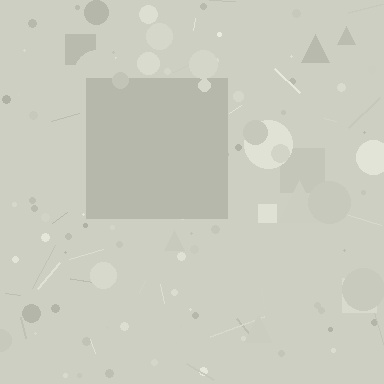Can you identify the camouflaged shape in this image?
The camouflaged shape is a square.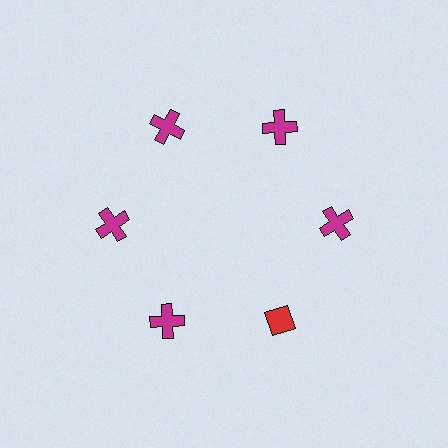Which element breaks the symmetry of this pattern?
The red diamond at roughly the 5 o'clock position breaks the symmetry. All other shapes are magenta crosses.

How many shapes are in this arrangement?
There are 6 shapes arranged in a ring pattern.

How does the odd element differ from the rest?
It differs in both color (red instead of magenta) and shape (diamond instead of cross).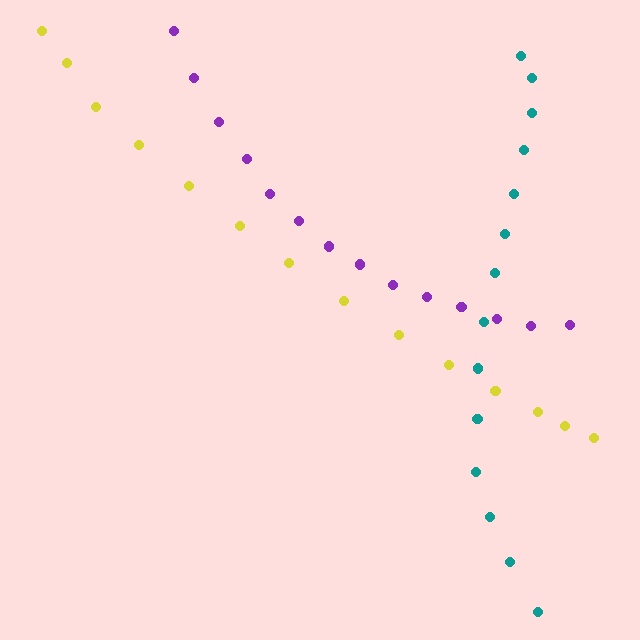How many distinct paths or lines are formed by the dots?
There are 3 distinct paths.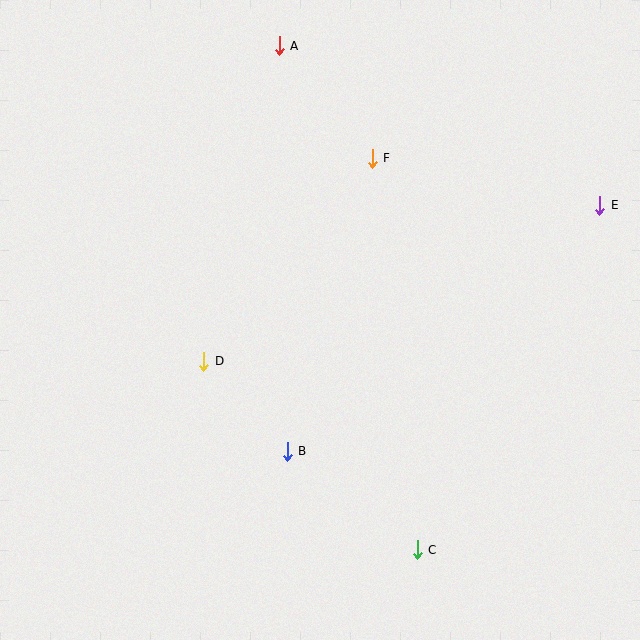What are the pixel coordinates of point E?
Point E is at (600, 205).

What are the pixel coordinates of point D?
Point D is at (204, 361).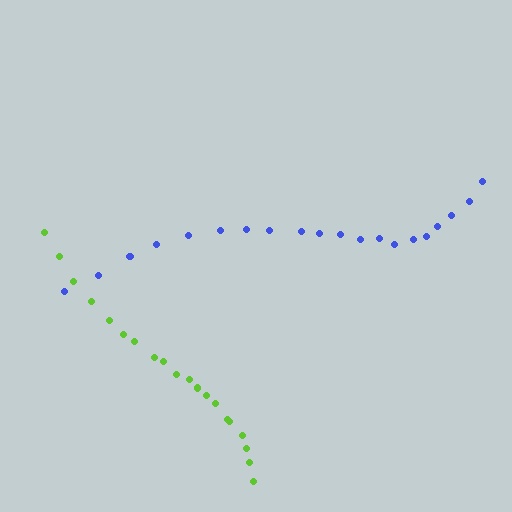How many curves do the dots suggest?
There are 2 distinct paths.